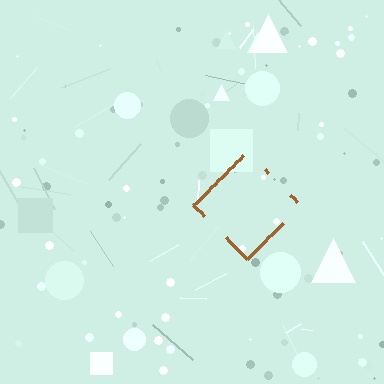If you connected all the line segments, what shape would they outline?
They would outline a diamond.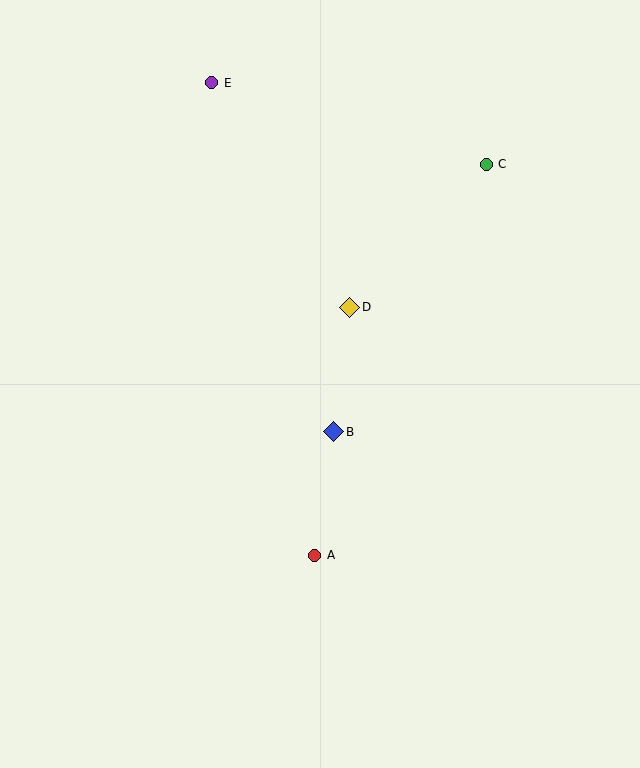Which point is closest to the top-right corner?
Point C is closest to the top-right corner.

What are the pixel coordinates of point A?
Point A is at (315, 555).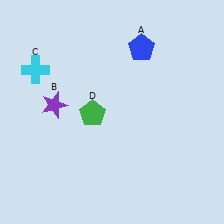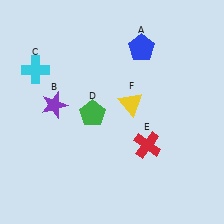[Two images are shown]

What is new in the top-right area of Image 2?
A yellow triangle (F) was added in the top-right area of Image 2.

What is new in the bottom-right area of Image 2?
A red cross (E) was added in the bottom-right area of Image 2.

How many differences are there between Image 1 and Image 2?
There are 2 differences between the two images.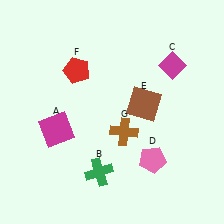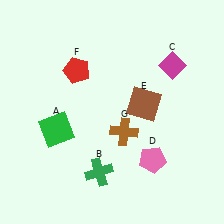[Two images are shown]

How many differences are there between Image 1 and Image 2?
There is 1 difference between the two images.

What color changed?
The square (A) changed from magenta in Image 1 to green in Image 2.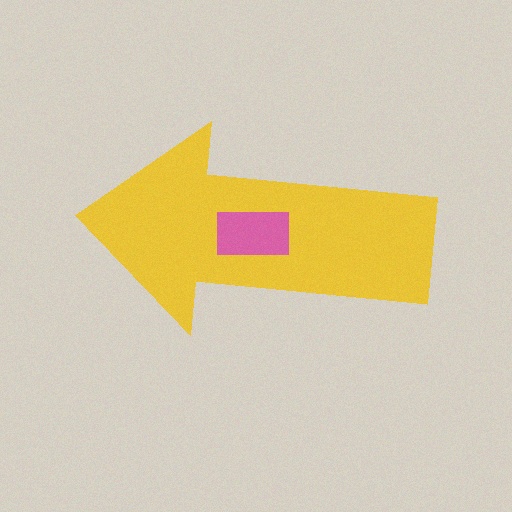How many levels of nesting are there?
2.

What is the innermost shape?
The pink rectangle.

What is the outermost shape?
The yellow arrow.